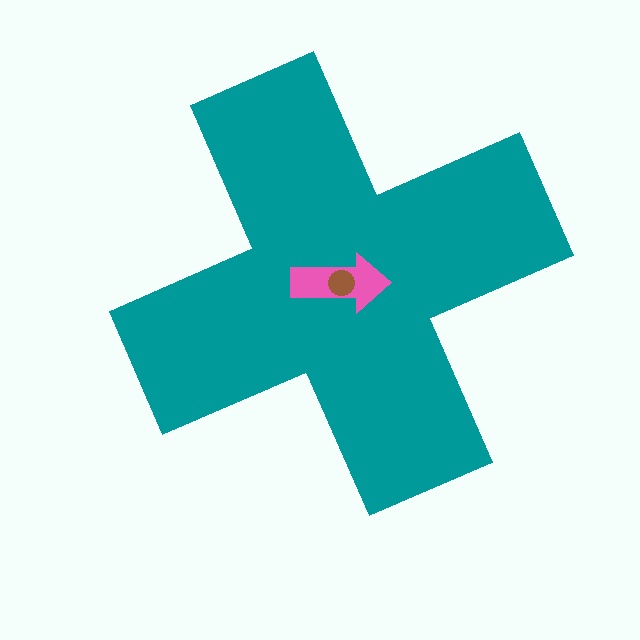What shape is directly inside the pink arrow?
The brown circle.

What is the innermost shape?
The brown circle.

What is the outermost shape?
The teal cross.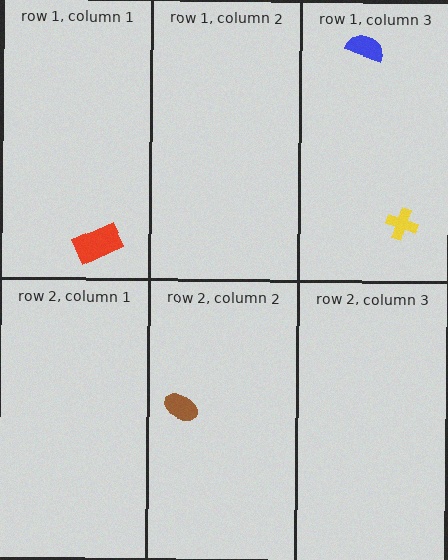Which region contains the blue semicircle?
The row 1, column 3 region.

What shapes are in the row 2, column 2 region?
The brown ellipse.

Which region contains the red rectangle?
The row 1, column 1 region.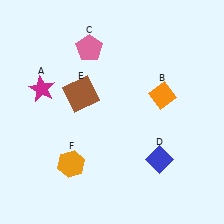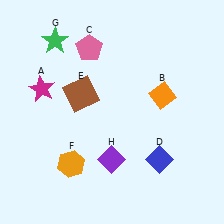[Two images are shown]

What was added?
A green star (G), a purple diamond (H) were added in Image 2.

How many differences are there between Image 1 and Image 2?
There are 2 differences between the two images.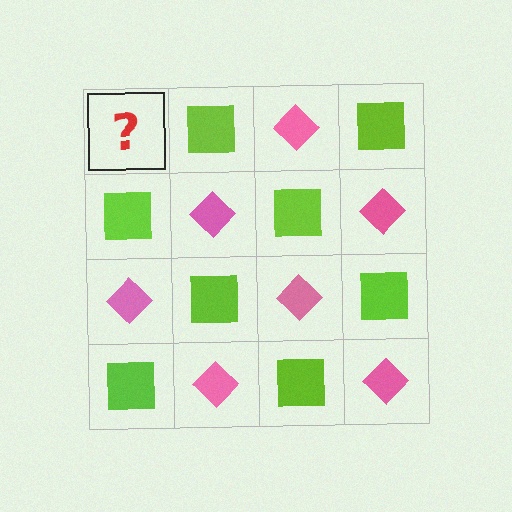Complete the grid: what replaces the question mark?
The question mark should be replaced with a pink diamond.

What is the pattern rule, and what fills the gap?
The rule is that it alternates pink diamond and lime square in a checkerboard pattern. The gap should be filled with a pink diamond.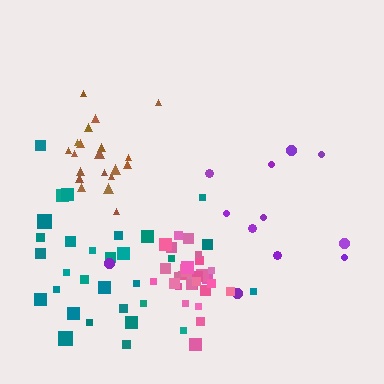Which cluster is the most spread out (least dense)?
Purple.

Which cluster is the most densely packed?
Pink.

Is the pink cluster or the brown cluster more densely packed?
Pink.